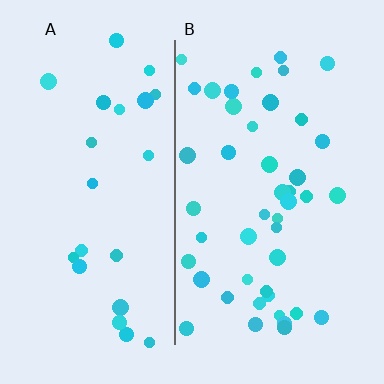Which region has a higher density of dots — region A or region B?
B (the right).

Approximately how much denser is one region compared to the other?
Approximately 1.9× — region B over region A.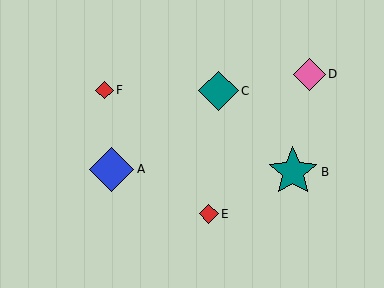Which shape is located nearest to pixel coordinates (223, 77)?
The teal diamond (labeled C) at (218, 91) is nearest to that location.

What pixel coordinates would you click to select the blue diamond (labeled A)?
Click at (112, 169) to select the blue diamond A.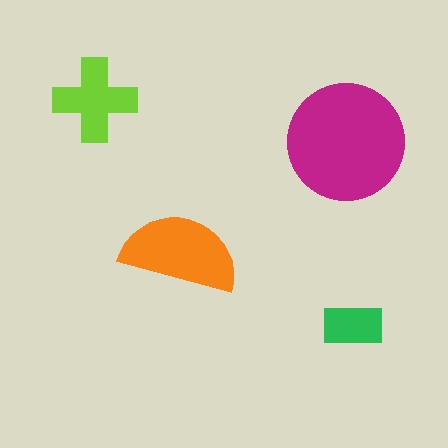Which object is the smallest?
The green rectangle.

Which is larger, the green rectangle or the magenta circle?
The magenta circle.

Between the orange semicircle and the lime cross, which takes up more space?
The orange semicircle.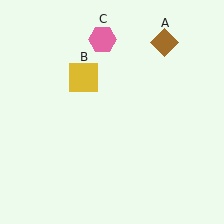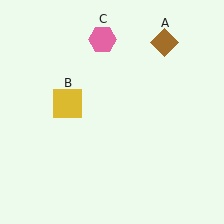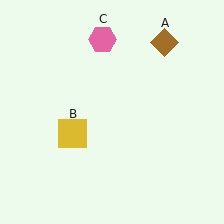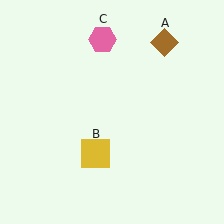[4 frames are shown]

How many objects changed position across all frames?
1 object changed position: yellow square (object B).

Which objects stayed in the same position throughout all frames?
Brown diamond (object A) and pink hexagon (object C) remained stationary.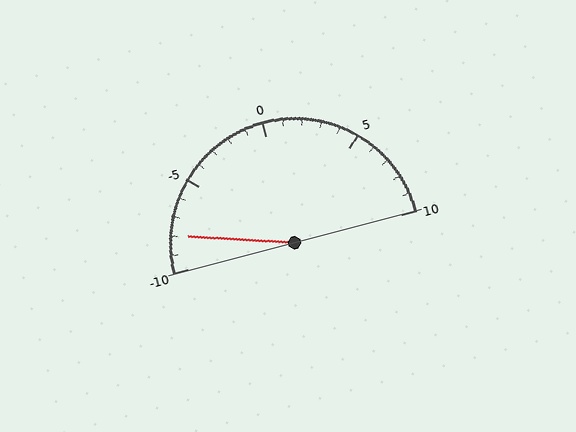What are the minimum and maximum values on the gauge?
The gauge ranges from -10 to 10.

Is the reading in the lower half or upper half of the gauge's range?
The reading is in the lower half of the range (-10 to 10).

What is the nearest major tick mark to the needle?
The nearest major tick mark is -10.